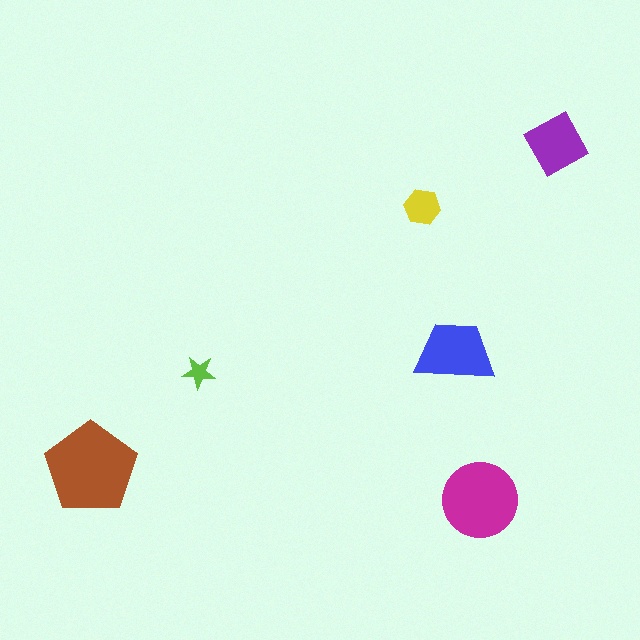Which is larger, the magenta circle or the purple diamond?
The magenta circle.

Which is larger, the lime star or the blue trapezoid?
The blue trapezoid.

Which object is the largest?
The brown pentagon.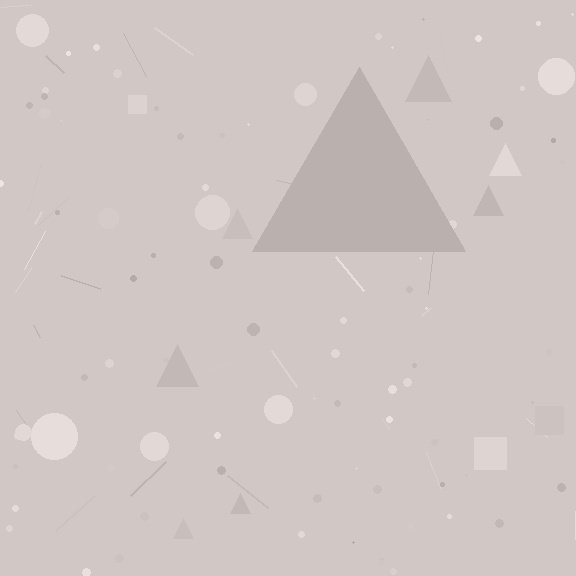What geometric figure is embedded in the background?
A triangle is embedded in the background.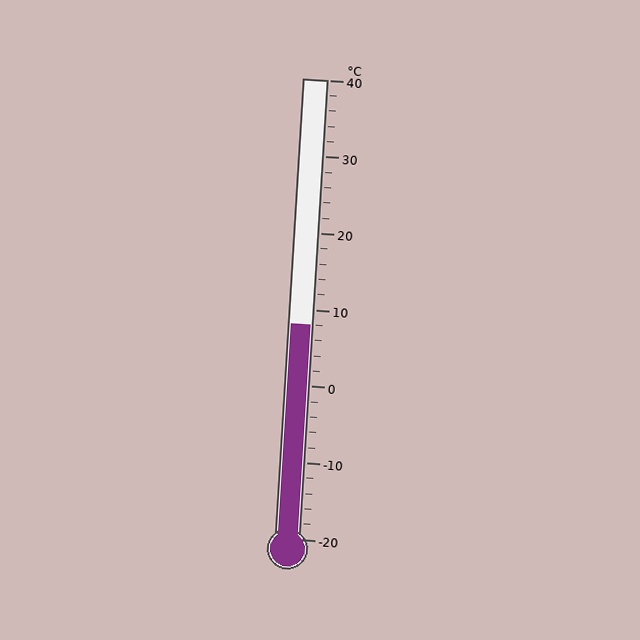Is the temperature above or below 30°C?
The temperature is below 30°C.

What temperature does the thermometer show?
The thermometer shows approximately 8°C.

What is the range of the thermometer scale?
The thermometer scale ranges from -20°C to 40°C.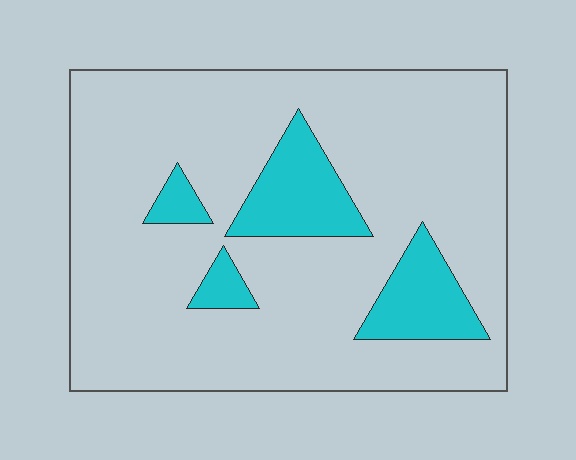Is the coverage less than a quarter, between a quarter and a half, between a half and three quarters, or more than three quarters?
Less than a quarter.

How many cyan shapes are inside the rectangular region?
4.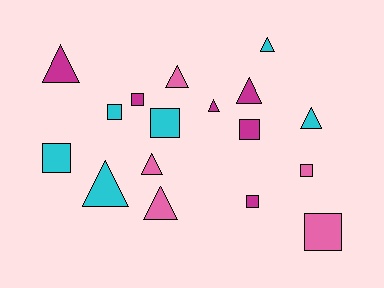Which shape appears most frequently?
Triangle, with 9 objects.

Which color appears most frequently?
Magenta, with 6 objects.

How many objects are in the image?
There are 17 objects.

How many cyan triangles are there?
There are 3 cyan triangles.